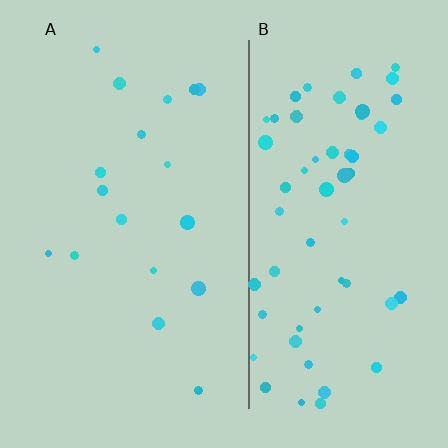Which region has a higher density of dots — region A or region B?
B (the right).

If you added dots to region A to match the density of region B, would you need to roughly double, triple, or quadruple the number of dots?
Approximately triple.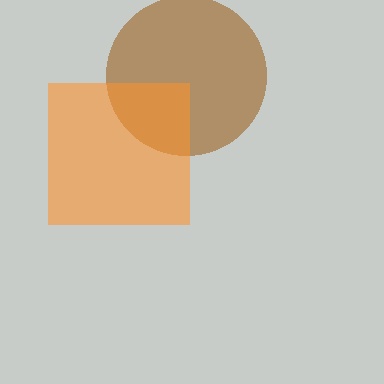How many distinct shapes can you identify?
There are 2 distinct shapes: a brown circle, an orange square.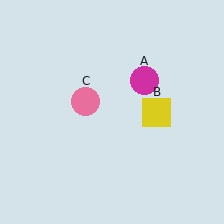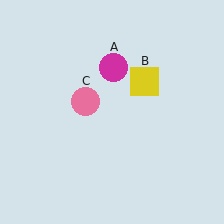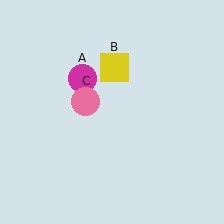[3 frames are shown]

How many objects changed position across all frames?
2 objects changed position: magenta circle (object A), yellow square (object B).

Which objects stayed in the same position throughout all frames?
Pink circle (object C) remained stationary.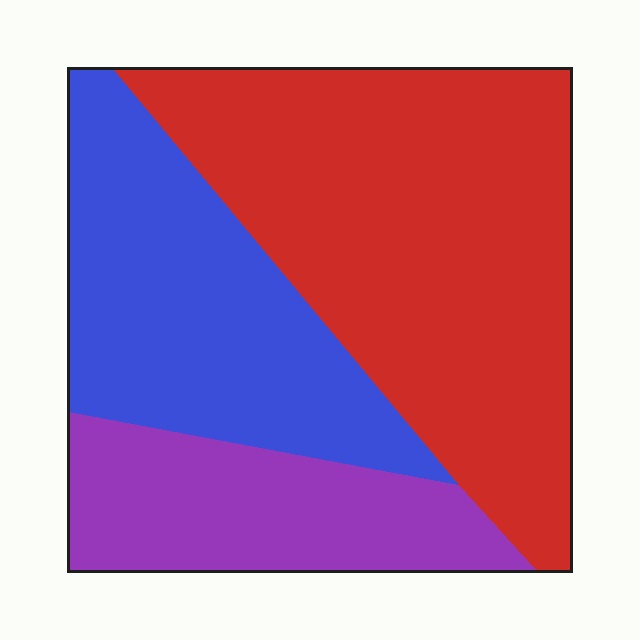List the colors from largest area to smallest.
From largest to smallest: red, blue, purple.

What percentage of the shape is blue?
Blue takes up about one third (1/3) of the shape.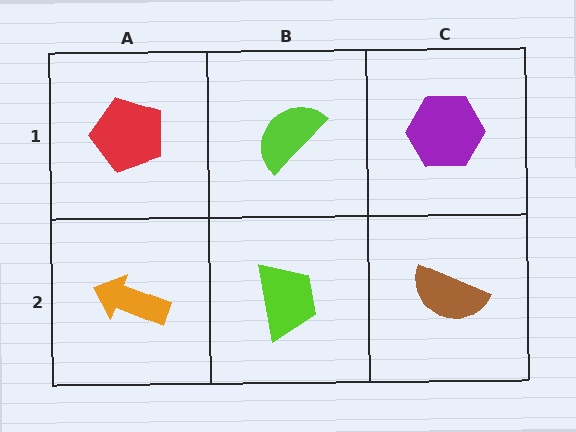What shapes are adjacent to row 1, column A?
An orange arrow (row 2, column A), a lime semicircle (row 1, column B).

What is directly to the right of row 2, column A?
A lime trapezoid.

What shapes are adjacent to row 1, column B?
A lime trapezoid (row 2, column B), a red pentagon (row 1, column A), a purple hexagon (row 1, column C).